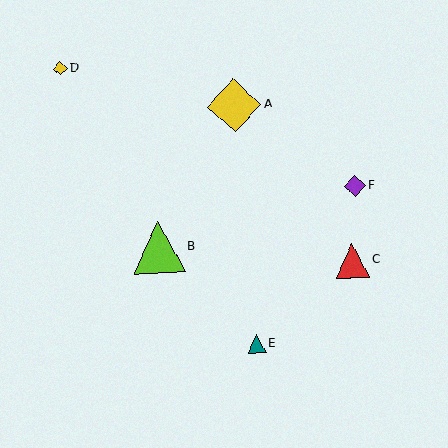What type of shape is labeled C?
Shape C is a red triangle.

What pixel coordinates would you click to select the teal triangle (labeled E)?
Click at (257, 344) to select the teal triangle E.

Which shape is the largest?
The yellow diamond (labeled A) is the largest.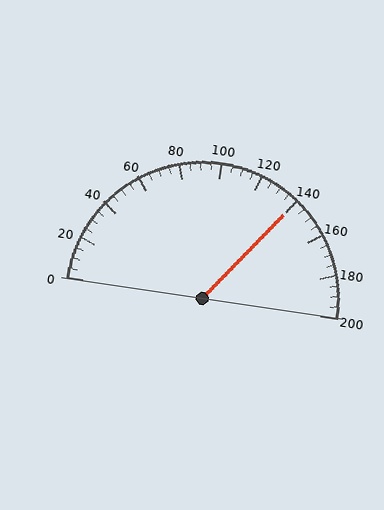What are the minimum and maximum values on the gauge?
The gauge ranges from 0 to 200.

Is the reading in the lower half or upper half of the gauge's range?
The reading is in the upper half of the range (0 to 200).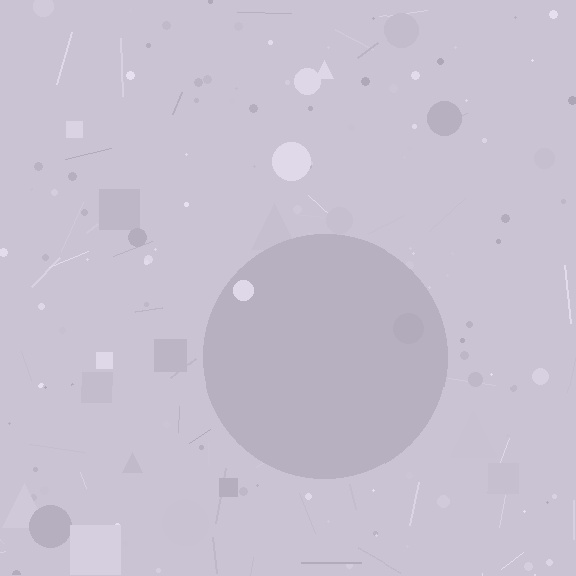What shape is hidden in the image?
A circle is hidden in the image.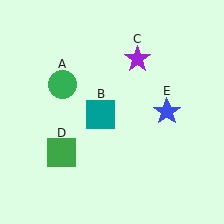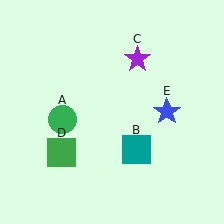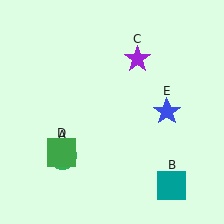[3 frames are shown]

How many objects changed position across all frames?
2 objects changed position: green circle (object A), teal square (object B).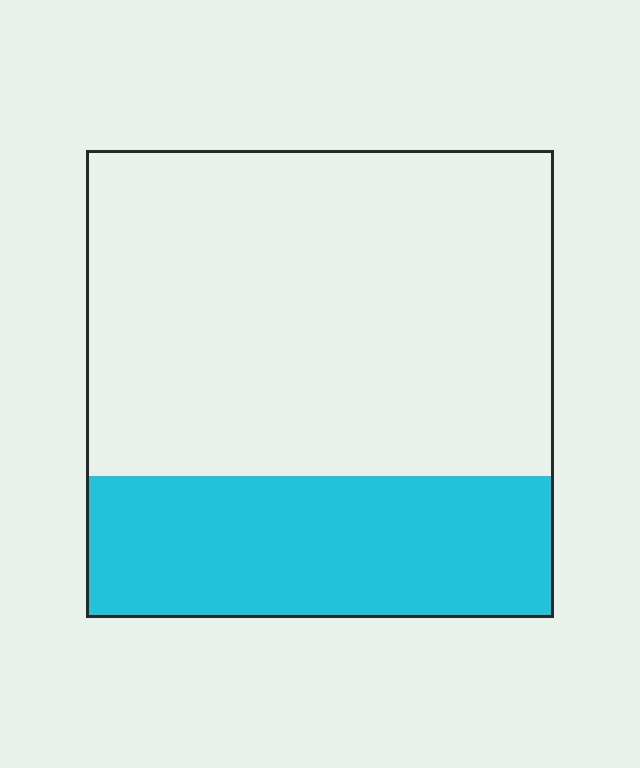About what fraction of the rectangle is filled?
About one third (1/3).